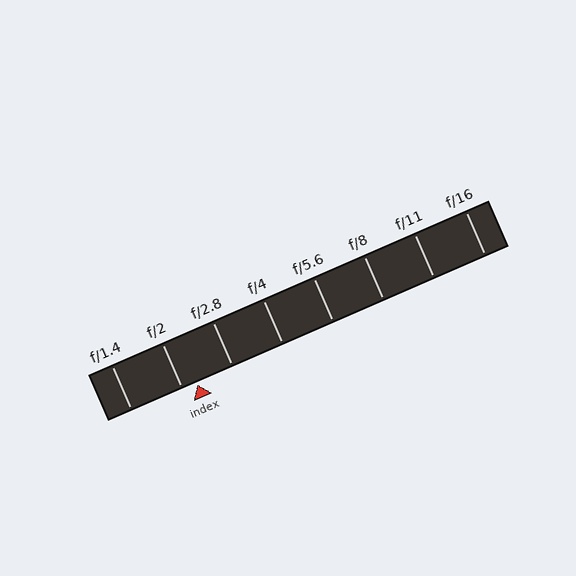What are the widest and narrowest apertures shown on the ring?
The widest aperture shown is f/1.4 and the narrowest is f/16.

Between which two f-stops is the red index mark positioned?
The index mark is between f/2 and f/2.8.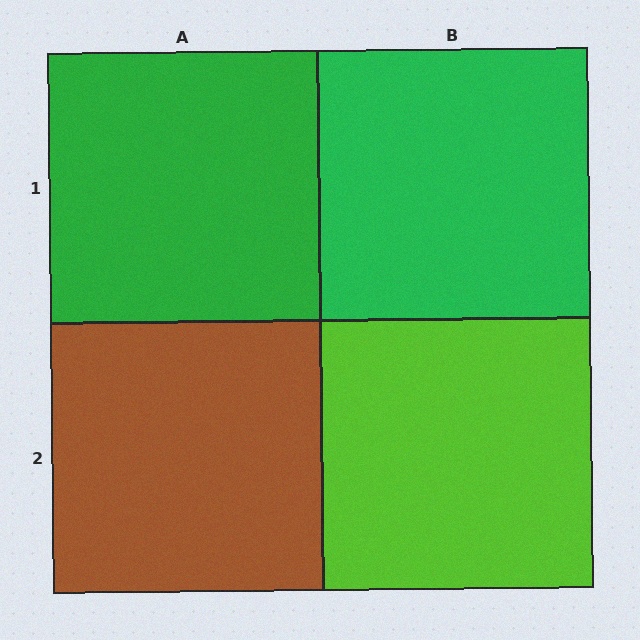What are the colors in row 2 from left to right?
Brown, lime.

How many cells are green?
2 cells are green.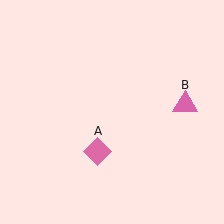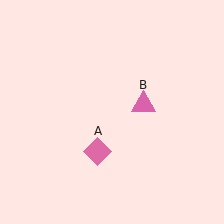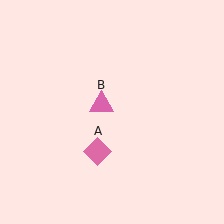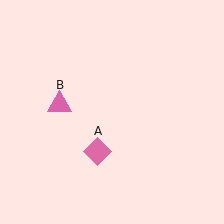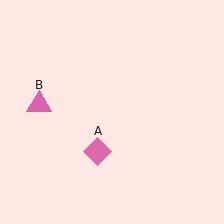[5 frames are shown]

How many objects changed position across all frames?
1 object changed position: pink triangle (object B).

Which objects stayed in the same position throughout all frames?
Pink diamond (object A) remained stationary.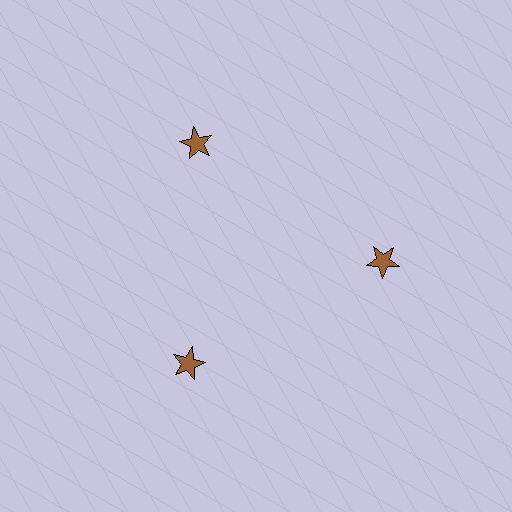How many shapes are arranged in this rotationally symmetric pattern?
There are 3 shapes, arranged in 3 groups of 1.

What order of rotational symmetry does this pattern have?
This pattern has 3-fold rotational symmetry.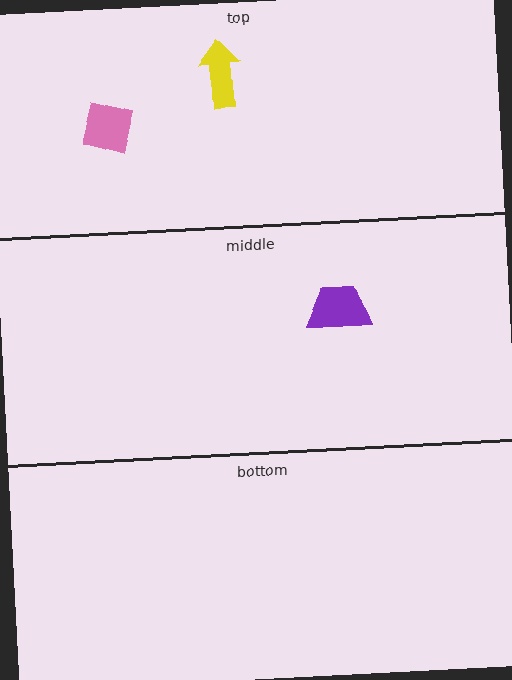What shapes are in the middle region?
The purple trapezoid.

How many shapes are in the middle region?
1.